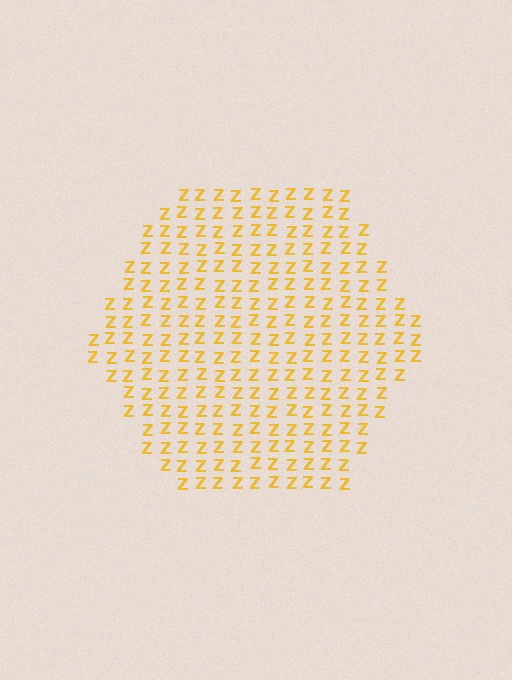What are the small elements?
The small elements are letter Z's.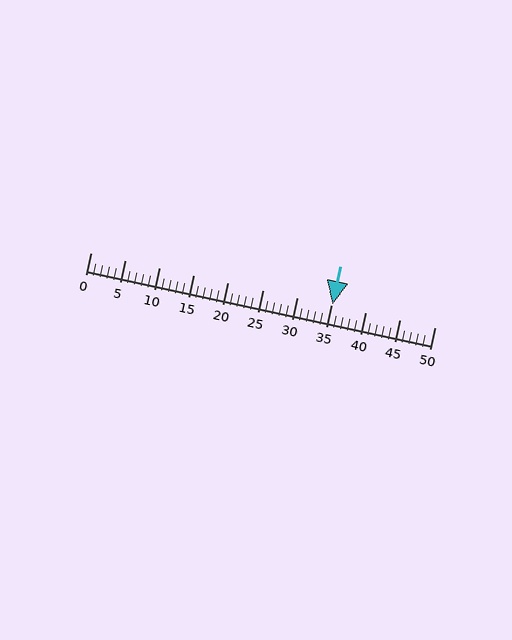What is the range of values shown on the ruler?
The ruler shows values from 0 to 50.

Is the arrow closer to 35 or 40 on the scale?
The arrow is closer to 35.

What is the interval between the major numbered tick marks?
The major tick marks are spaced 5 units apart.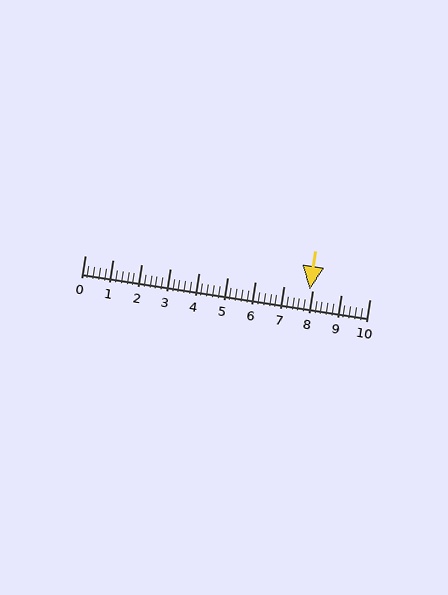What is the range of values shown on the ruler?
The ruler shows values from 0 to 10.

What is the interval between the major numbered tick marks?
The major tick marks are spaced 1 units apart.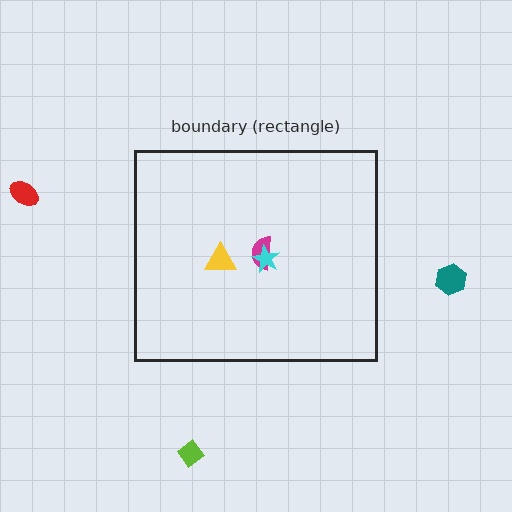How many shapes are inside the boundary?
3 inside, 3 outside.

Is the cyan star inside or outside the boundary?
Inside.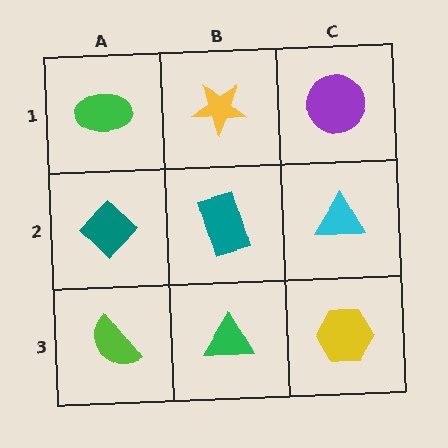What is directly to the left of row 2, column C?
A teal rectangle.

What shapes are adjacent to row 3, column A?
A teal diamond (row 2, column A), a green triangle (row 3, column B).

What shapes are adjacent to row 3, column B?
A teal rectangle (row 2, column B), a lime semicircle (row 3, column A), a yellow hexagon (row 3, column C).